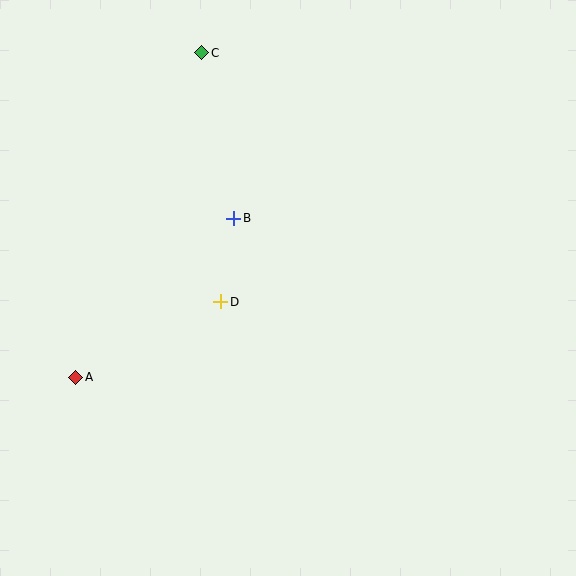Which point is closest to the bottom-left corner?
Point A is closest to the bottom-left corner.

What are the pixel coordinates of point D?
Point D is at (221, 302).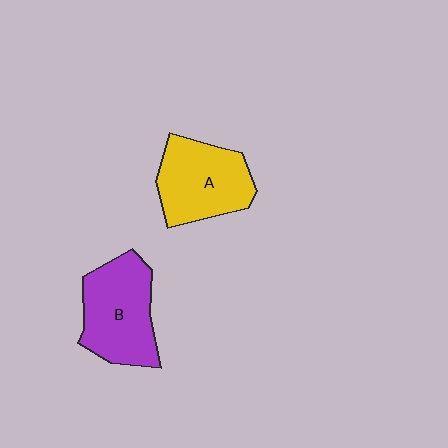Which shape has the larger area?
Shape B (purple).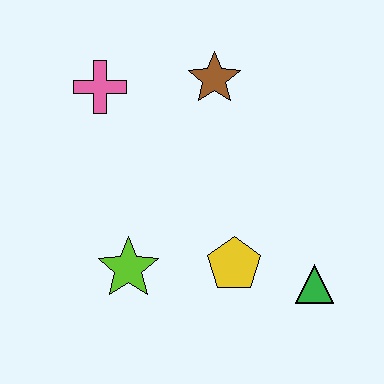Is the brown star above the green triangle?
Yes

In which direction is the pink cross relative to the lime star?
The pink cross is above the lime star.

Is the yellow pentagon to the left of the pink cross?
No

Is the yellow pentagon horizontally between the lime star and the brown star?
No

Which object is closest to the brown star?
The pink cross is closest to the brown star.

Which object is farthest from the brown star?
The green triangle is farthest from the brown star.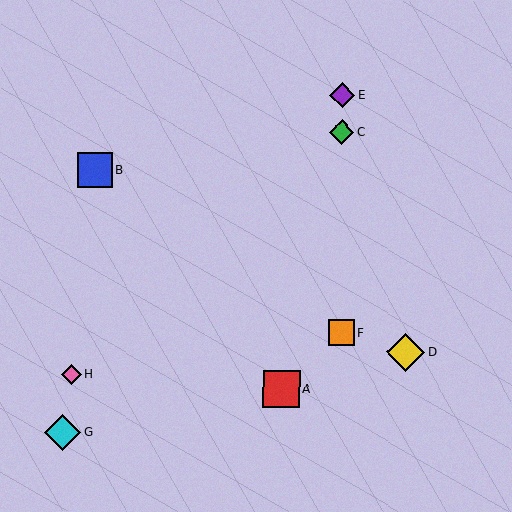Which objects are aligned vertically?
Objects C, E, F are aligned vertically.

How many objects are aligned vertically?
3 objects (C, E, F) are aligned vertically.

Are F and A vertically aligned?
No, F is at x≈341 and A is at x≈281.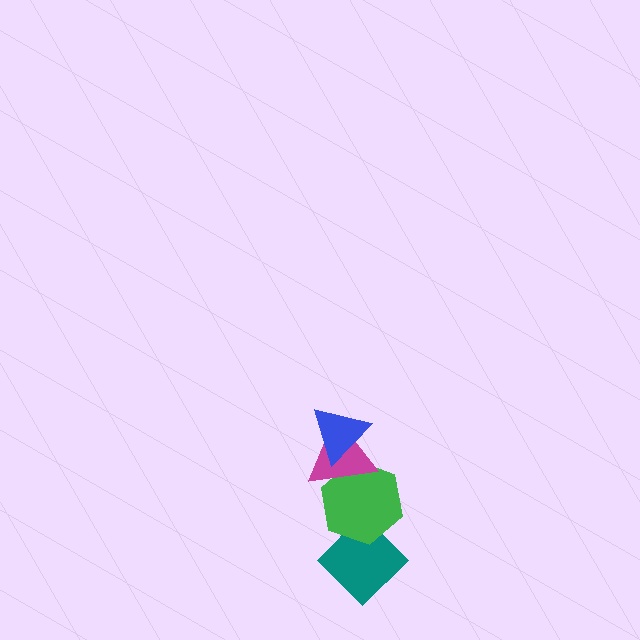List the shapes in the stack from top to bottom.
From top to bottom: the blue triangle, the magenta triangle, the green hexagon, the teal diamond.